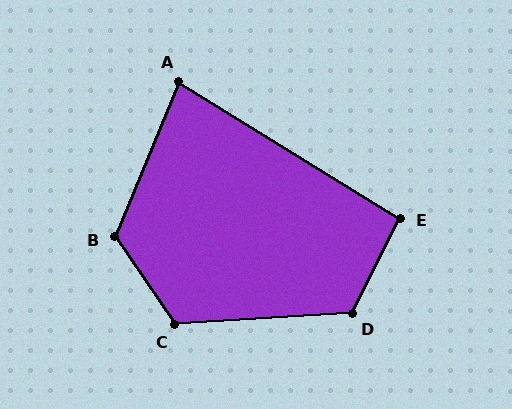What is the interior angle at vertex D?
Approximately 121 degrees (obtuse).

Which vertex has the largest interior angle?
B, at approximately 123 degrees.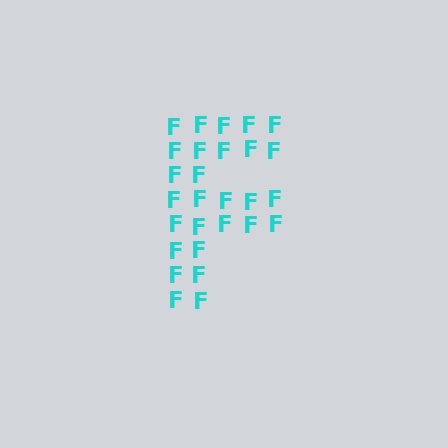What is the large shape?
The large shape is the letter F.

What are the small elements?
The small elements are letter F's.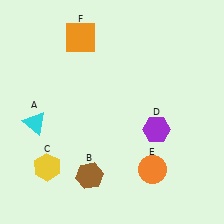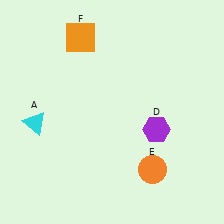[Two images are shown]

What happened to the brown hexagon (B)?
The brown hexagon (B) was removed in Image 2. It was in the bottom-left area of Image 1.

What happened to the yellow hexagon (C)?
The yellow hexagon (C) was removed in Image 2. It was in the bottom-left area of Image 1.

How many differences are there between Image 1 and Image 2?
There are 2 differences between the two images.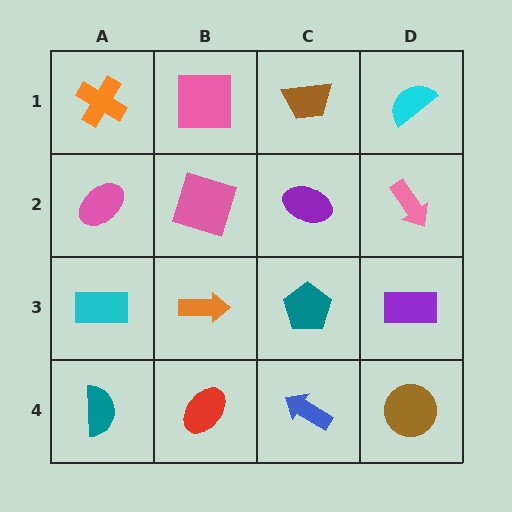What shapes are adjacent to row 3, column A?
A pink ellipse (row 2, column A), a teal semicircle (row 4, column A), an orange arrow (row 3, column B).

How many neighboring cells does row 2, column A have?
3.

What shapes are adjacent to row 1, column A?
A pink ellipse (row 2, column A), a pink square (row 1, column B).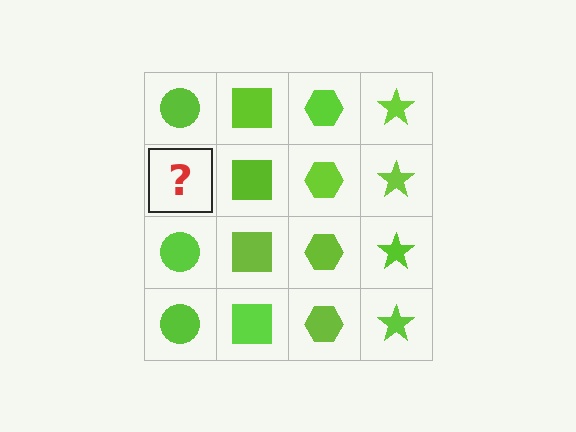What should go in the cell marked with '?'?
The missing cell should contain a lime circle.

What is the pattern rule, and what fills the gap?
The rule is that each column has a consistent shape. The gap should be filled with a lime circle.